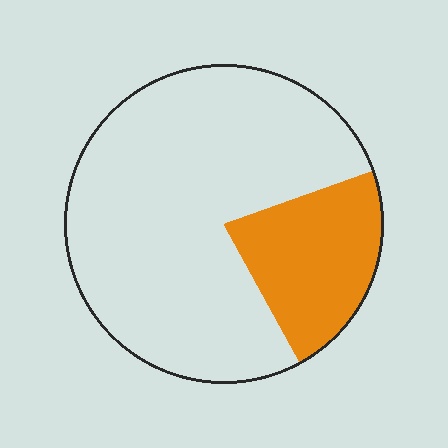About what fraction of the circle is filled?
About one quarter (1/4).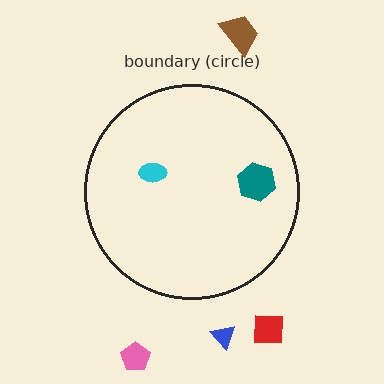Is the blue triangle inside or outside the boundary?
Outside.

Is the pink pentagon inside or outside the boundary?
Outside.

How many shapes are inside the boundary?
2 inside, 4 outside.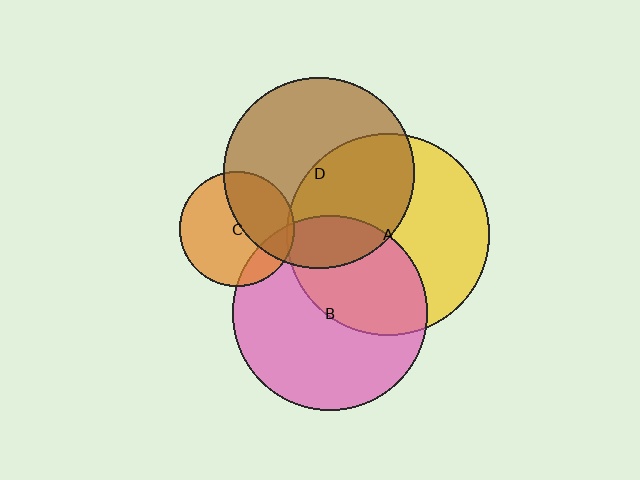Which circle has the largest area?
Circle A (yellow).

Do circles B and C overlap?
Yes.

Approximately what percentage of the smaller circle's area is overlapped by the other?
Approximately 15%.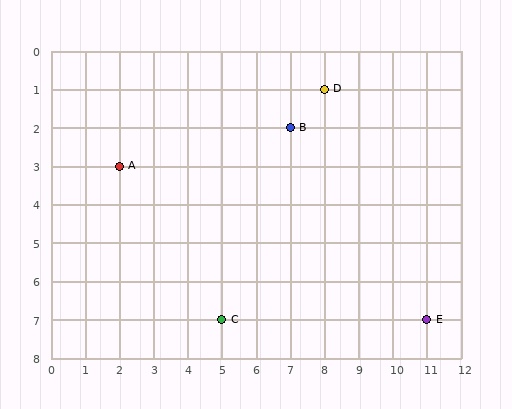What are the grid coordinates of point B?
Point B is at grid coordinates (7, 2).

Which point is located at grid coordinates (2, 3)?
Point A is at (2, 3).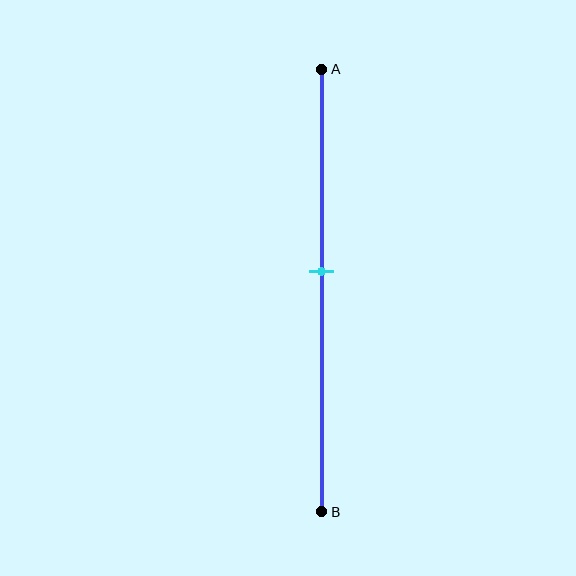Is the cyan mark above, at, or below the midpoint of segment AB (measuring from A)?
The cyan mark is above the midpoint of segment AB.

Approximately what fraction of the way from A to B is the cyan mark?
The cyan mark is approximately 45% of the way from A to B.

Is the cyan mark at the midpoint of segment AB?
No, the mark is at about 45% from A, not at the 50% midpoint.